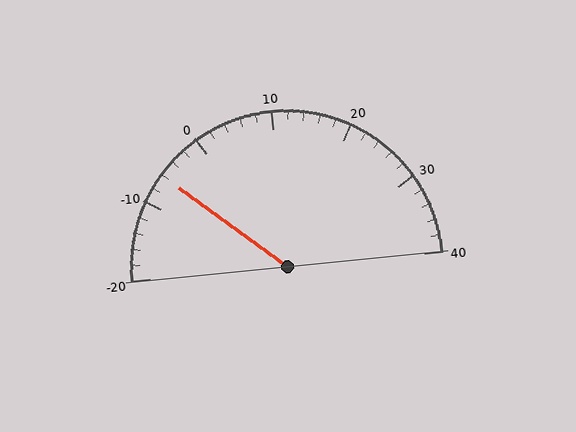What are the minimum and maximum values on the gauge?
The gauge ranges from -20 to 40.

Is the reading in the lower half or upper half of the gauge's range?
The reading is in the lower half of the range (-20 to 40).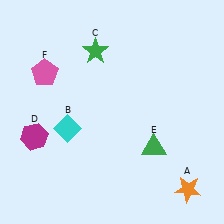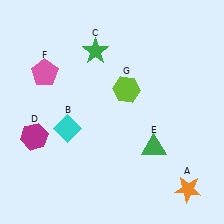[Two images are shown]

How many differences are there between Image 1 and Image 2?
There is 1 difference between the two images.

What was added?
A lime hexagon (G) was added in Image 2.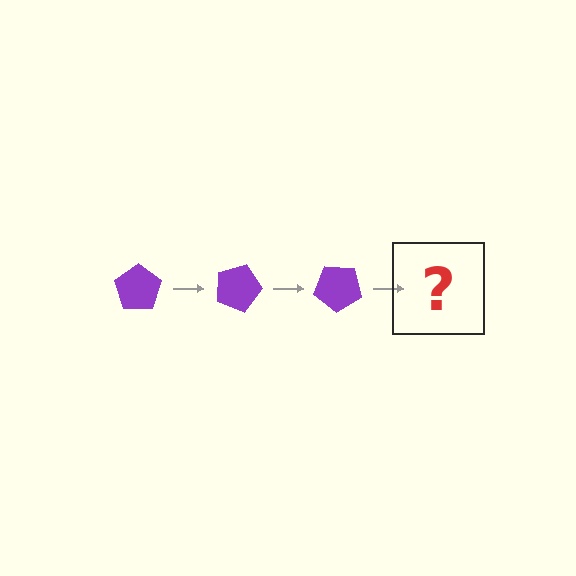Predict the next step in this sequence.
The next step is a purple pentagon rotated 60 degrees.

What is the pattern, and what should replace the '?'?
The pattern is that the pentagon rotates 20 degrees each step. The '?' should be a purple pentagon rotated 60 degrees.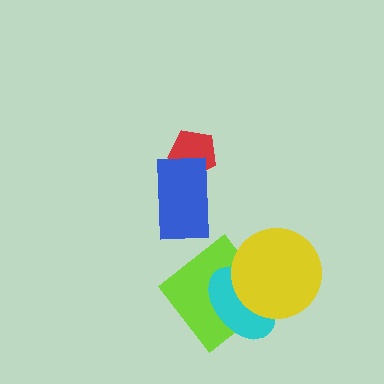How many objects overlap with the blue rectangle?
1 object overlaps with the blue rectangle.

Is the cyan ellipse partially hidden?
Yes, it is partially covered by another shape.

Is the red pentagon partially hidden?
Yes, it is partially covered by another shape.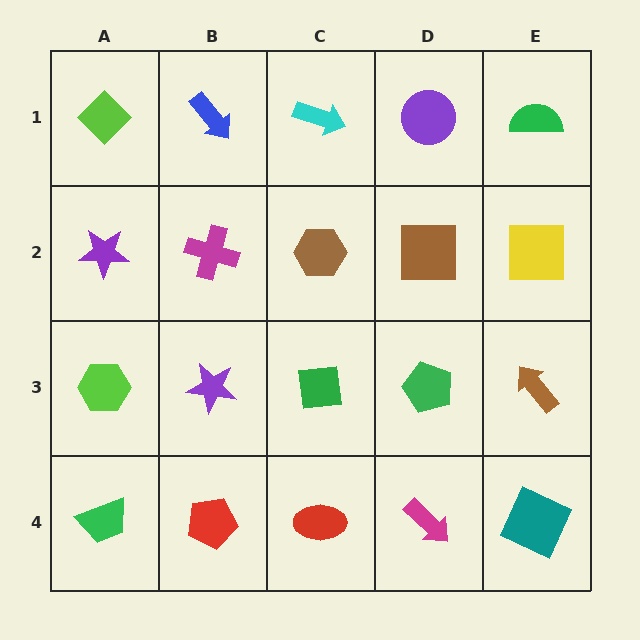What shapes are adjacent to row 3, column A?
A purple star (row 2, column A), a green trapezoid (row 4, column A), a purple star (row 3, column B).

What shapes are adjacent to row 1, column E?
A yellow square (row 2, column E), a purple circle (row 1, column D).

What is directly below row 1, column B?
A magenta cross.